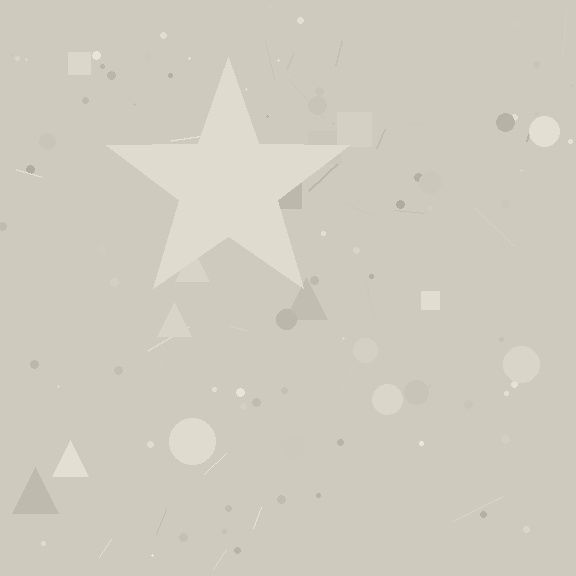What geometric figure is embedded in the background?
A star is embedded in the background.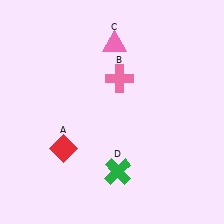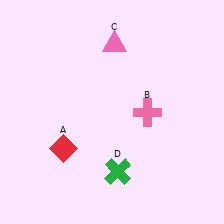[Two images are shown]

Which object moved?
The pink cross (B) moved down.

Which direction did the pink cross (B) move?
The pink cross (B) moved down.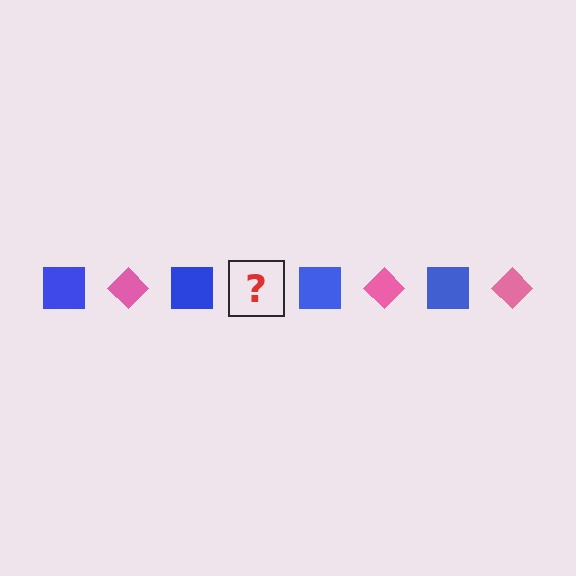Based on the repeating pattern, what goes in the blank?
The blank should be a pink diamond.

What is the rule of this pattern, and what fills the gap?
The rule is that the pattern alternates between blue square and pink diamond. The gap should be filled with a pink diamond.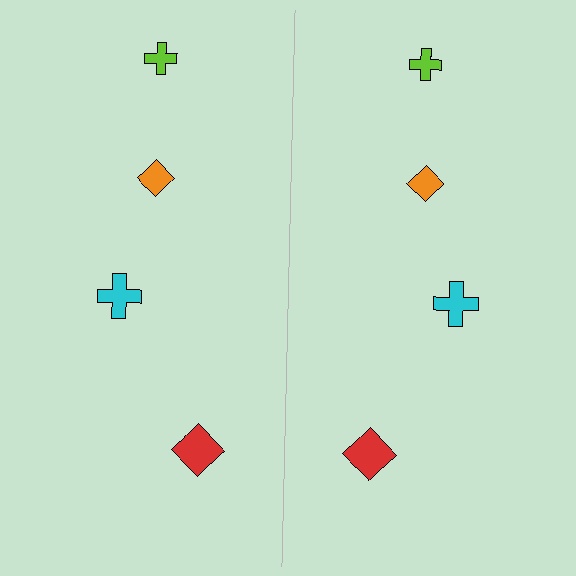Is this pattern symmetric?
Yes, this pattern has bilateral (reflection) symmetry.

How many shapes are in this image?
There are 8 shapes in this image.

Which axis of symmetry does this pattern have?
The pattern has a vertical axis of symmetry running through the center of the image.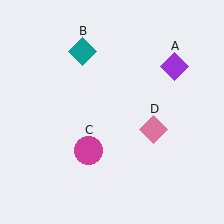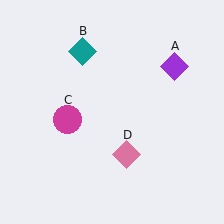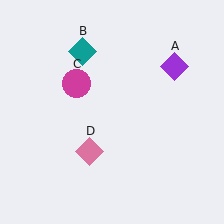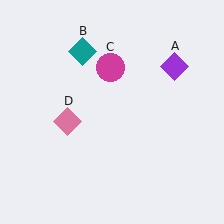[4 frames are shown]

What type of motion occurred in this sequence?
The magenta circle (object C), pink diamond (object D) rotated clockwise around the center of the scene.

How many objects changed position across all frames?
2 objects changed position: magenta circle (object C), pink diamond (object D).